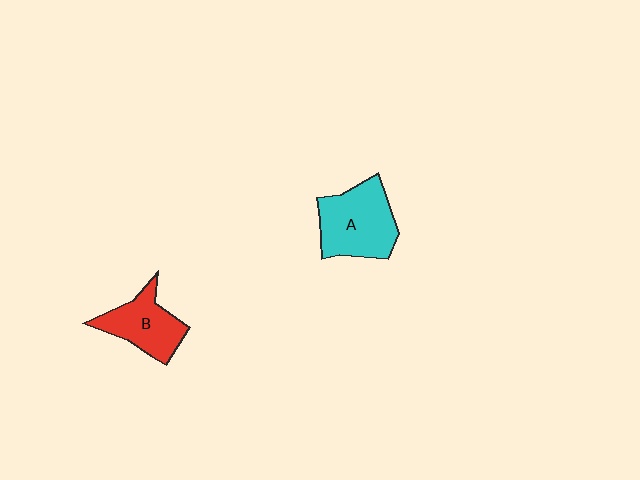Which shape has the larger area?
Shape A (cyan).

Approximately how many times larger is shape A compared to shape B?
Approximately 1.3 times.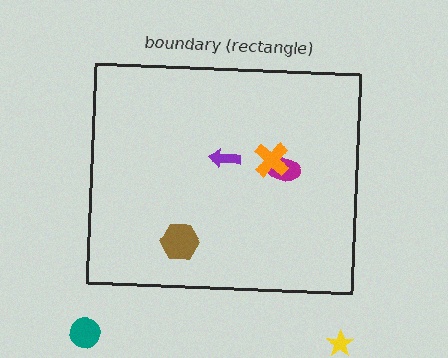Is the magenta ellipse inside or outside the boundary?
Inside.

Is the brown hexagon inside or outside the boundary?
Inside.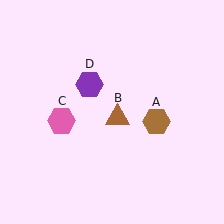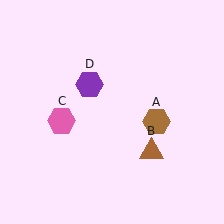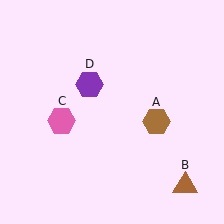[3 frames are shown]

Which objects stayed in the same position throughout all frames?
Brown hexagon (object A) and pink hexagon (object C) and purple hexagon (object D) remained stationary.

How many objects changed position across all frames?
1 object changed position: brown triangle (object B).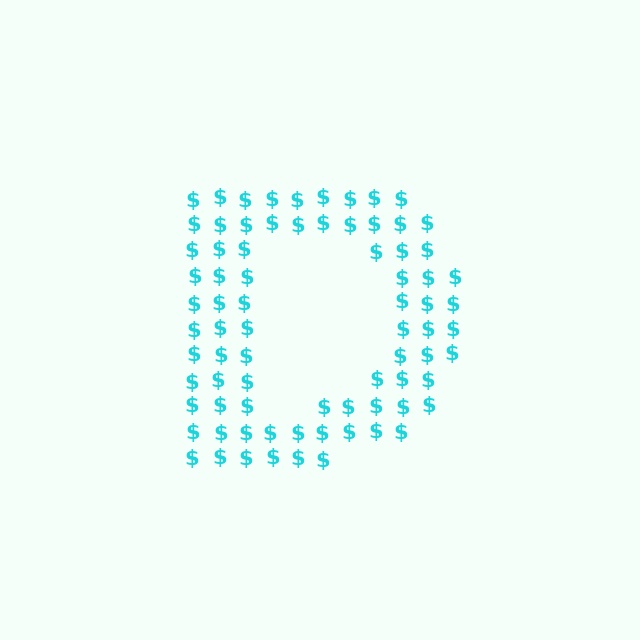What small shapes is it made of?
It is made of small dollar signs.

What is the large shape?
The large shape is the letter D.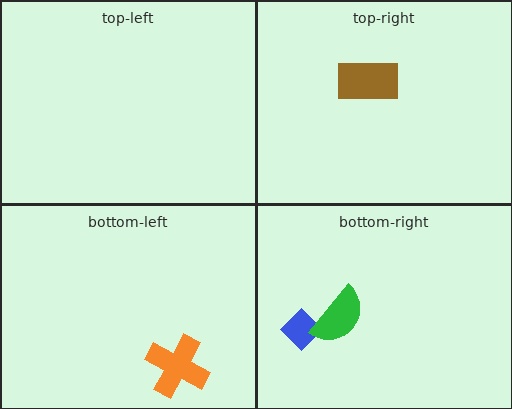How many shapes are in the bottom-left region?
1.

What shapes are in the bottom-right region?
The blue diamond, the green semicircle.